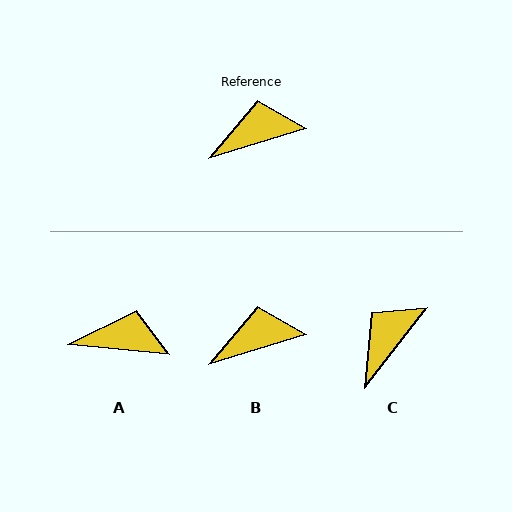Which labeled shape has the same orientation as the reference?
B.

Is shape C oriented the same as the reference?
No, it is off by about 35 degrees.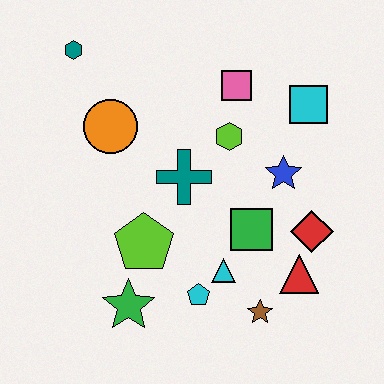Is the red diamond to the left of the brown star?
No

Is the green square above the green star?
Yes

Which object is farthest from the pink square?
The green star is farthest from the pink square.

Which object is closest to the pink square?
The lime hexagon is closest to the pink square.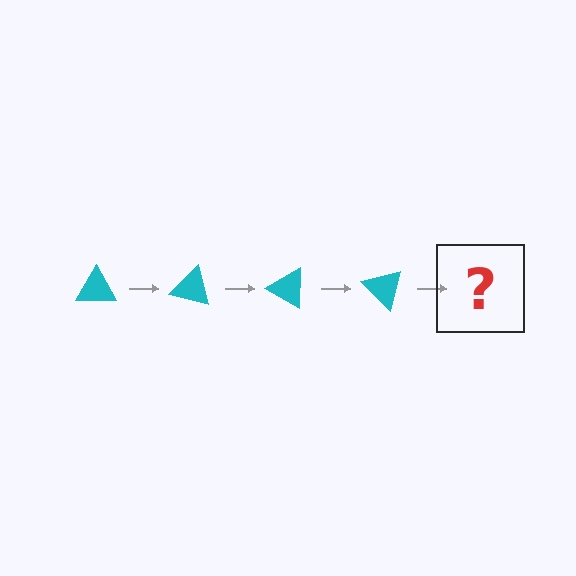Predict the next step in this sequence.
The next step is a cyan triangle rotated 60 degrees.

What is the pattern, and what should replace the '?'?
The pattern is that the triangle rotates 15 degrees each step. The '?' should be a cyan triangle rotated 60 degrees.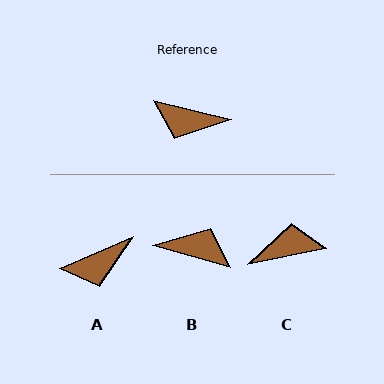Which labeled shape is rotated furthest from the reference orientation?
B, about 178 degrees away.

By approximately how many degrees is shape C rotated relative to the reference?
Approximately 155 degrees clockwise.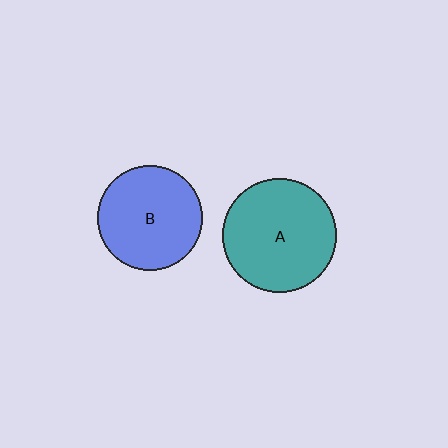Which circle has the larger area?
Circle A (teal).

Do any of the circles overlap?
No, none of the circles overlap.